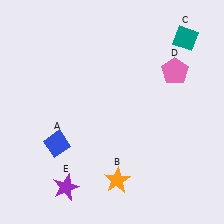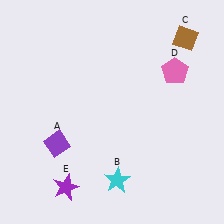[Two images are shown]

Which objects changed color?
A changed from blue to purple. B changed from orange to cyan. C changed from teal to brown.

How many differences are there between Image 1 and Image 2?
There are 3 differences between the two images.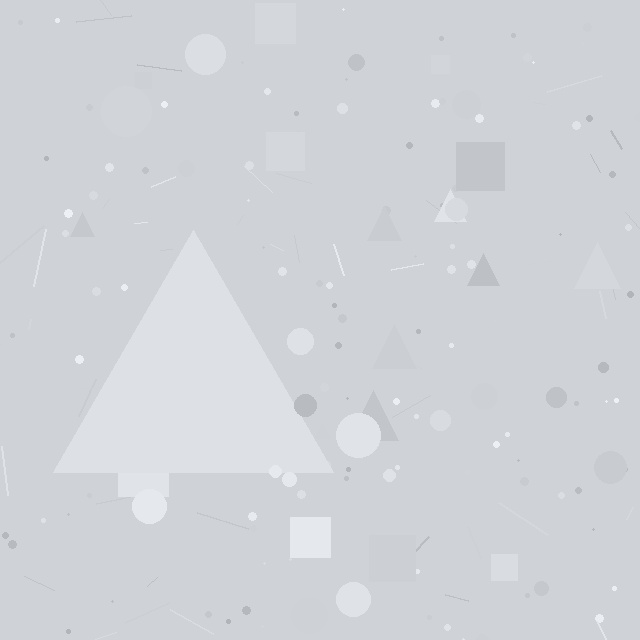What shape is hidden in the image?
A triangle is hidden in the image.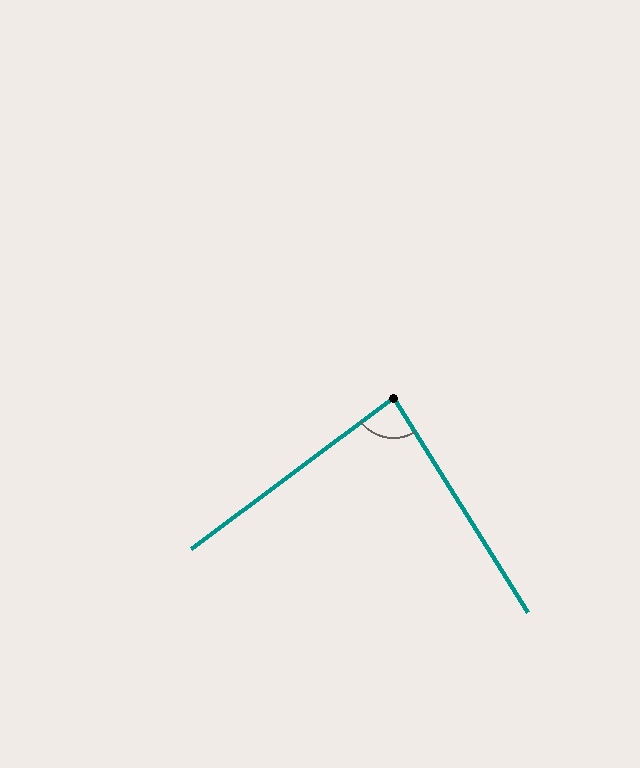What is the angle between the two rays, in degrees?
Approximately 85 degrees.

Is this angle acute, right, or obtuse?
It is approximately a right angle.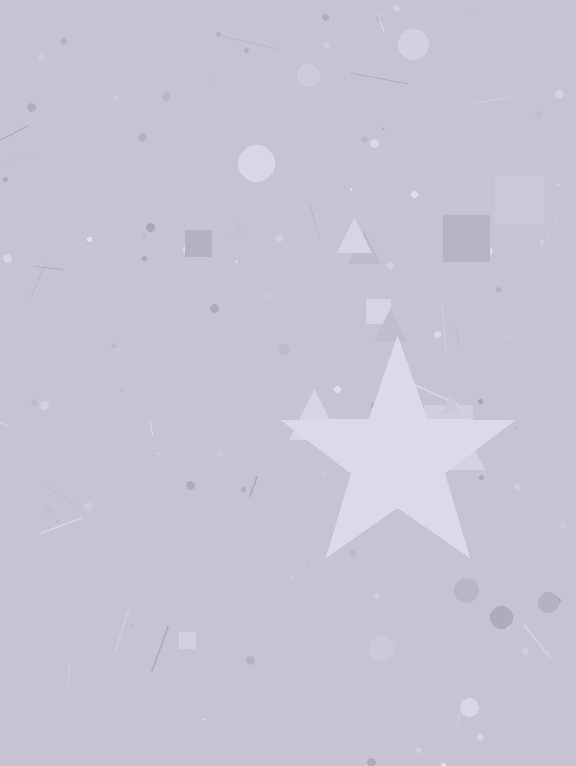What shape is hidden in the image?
A star is hidden in the image.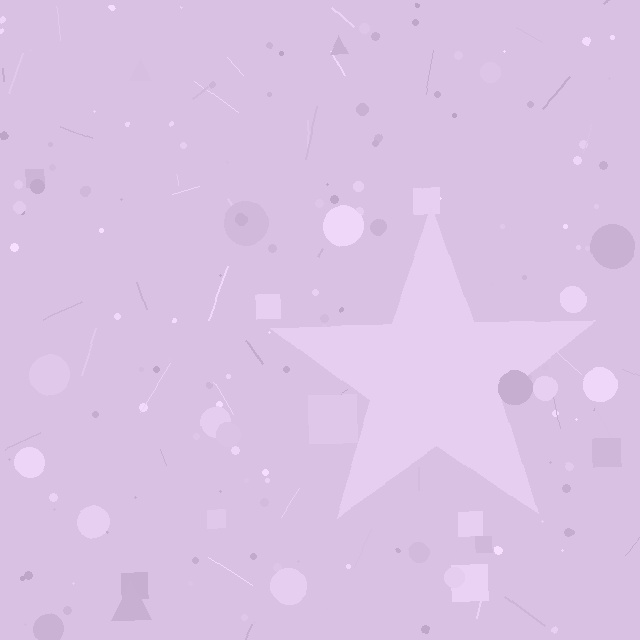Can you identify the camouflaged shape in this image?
The camouflaged shape is a star.